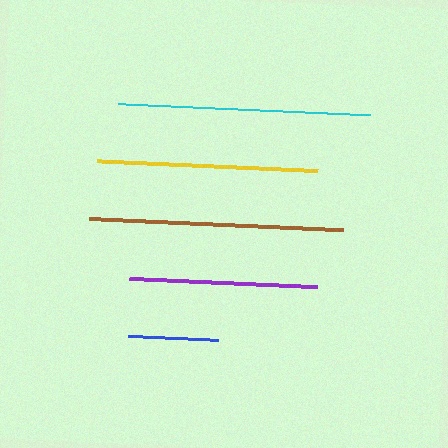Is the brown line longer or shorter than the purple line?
The brown line is longer than the purple line.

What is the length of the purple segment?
The purple segment is approximately 189 pixels long.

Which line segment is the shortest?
The blue line is the shortest at approximately 90 pixels.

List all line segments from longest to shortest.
From longest to shortest: brown, cyan, yellow, purple, blue.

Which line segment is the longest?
The brown line is the longest at approximately 254 pixels.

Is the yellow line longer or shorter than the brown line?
The brown line is longer than the yellow line.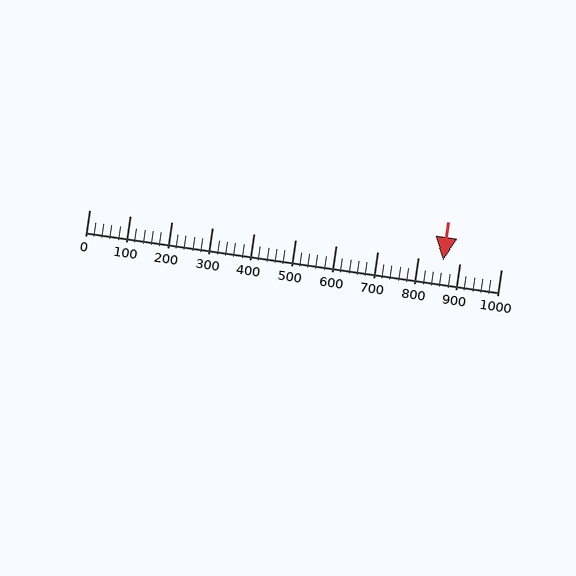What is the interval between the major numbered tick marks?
The major tick marks are spaced 100 units apart.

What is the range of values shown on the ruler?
The ruler shows values from 0 to 1000.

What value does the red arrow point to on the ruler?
The red arrow points to approximately 860.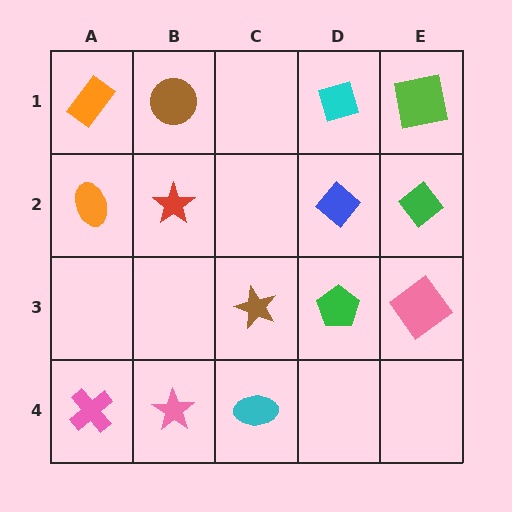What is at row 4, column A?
A pink cross.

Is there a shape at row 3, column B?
No, that cell is empty.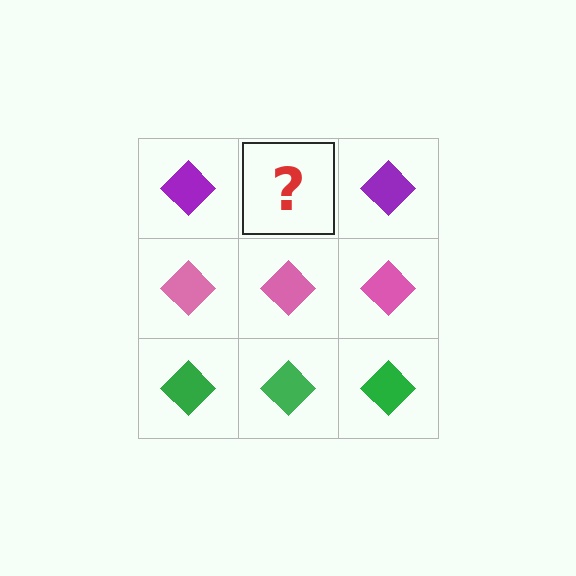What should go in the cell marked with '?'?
The missing cell should contain a purple diamond.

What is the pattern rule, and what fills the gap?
The rule is that each row has a consistent color. The gap should be filled with a purple diamond.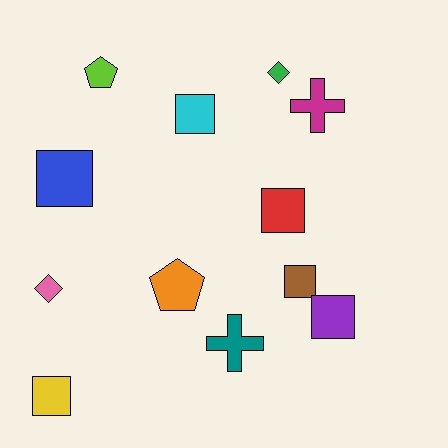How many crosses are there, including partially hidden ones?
There are 2 crosses.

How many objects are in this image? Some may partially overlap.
There are 12 objects.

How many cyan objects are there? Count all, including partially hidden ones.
There is 1 cyan object.